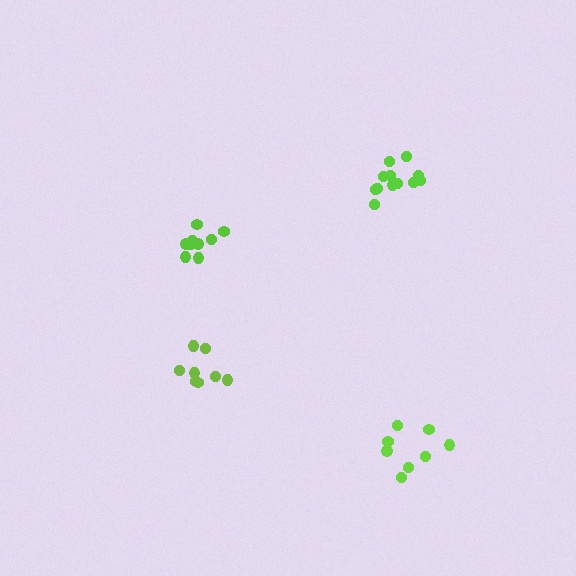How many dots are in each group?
Group 1: 12 dots, Group 2: 8 dots, Group 3: 9 dots, Group 4: 8 dots (37 total).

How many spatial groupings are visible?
There are 4 spatial groupings.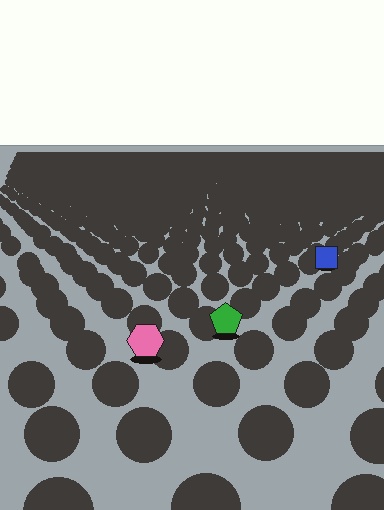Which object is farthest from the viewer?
The blue square is farthest from the viewer. It appears smaller and the ground texture around it is denser.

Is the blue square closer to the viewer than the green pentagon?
No. The green pentagon is closer — you can tell from the texture gradient: the ground texture is coarser near it.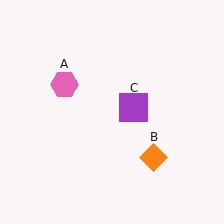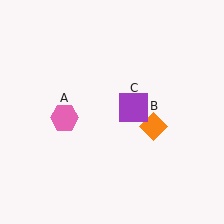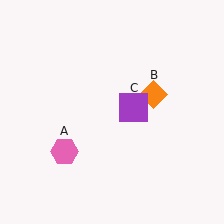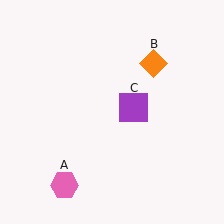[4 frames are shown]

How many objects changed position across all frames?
2 objects changed position: pink hexagon (object A), orange diamond (object B).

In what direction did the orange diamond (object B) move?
The orange diamond (object B) moved up.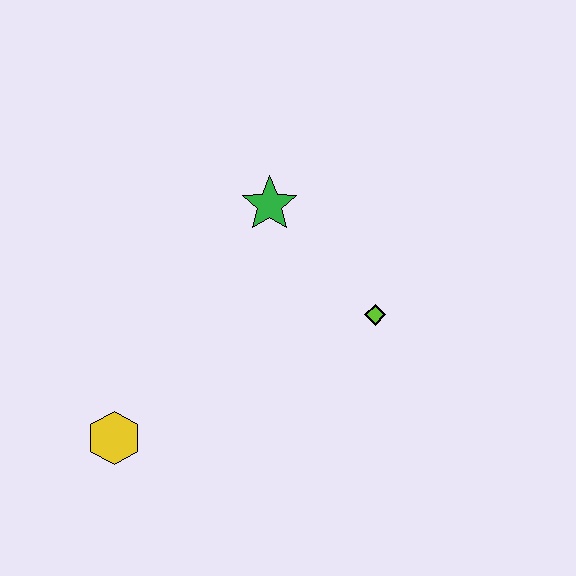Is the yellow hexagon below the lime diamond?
Yes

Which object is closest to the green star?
The lime diamond is closest to the green star.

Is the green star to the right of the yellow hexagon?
Yes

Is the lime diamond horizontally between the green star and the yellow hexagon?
No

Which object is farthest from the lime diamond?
The yellow hexagon is farthest from the lime diamond.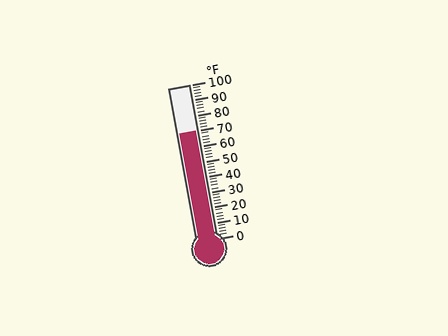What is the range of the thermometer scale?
The thermometer scale ranges from 0°F to 100°F.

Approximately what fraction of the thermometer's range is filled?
The thermometer is filled to approximately 70% of its range.